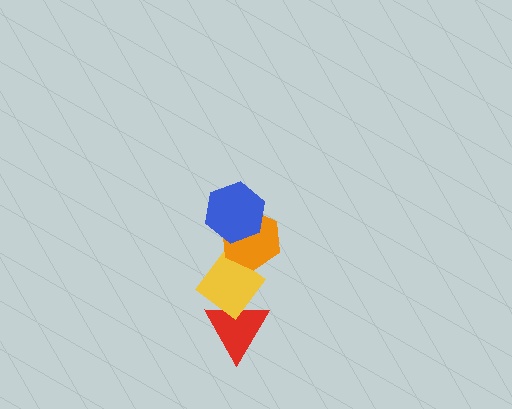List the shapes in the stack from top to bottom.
From top to bottom: the blue hexagon, the orange hexagon, the yellow diamond, the red triangle.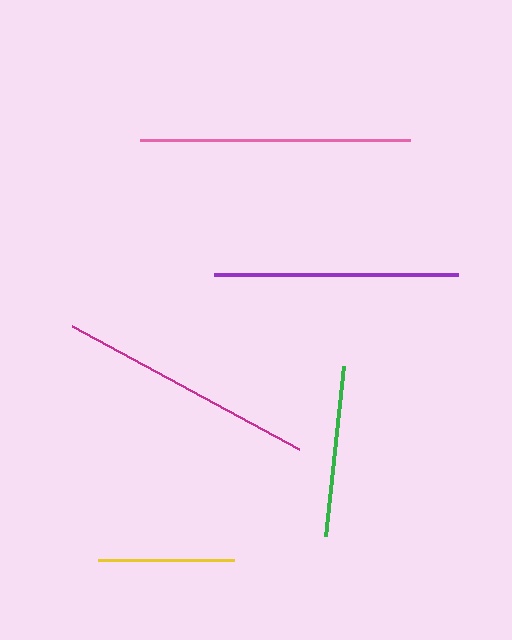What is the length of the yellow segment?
The yellow segment is approximately 135 pixels long.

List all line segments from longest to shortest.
From longest to shortest: pink, magenta, purple, green, yellow.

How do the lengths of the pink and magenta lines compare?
The pink and magenta lines are approximately the same length.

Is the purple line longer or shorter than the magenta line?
The magenta line is longer than the purple line.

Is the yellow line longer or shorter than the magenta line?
The magenta line is longer than the yellow line.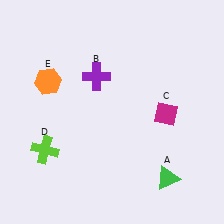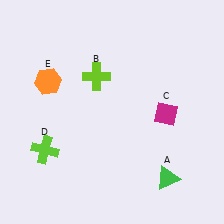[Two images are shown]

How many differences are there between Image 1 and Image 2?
There is 1 difference between the two images.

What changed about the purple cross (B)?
In Image 1, B is purple. In Image 2, it changed to lime.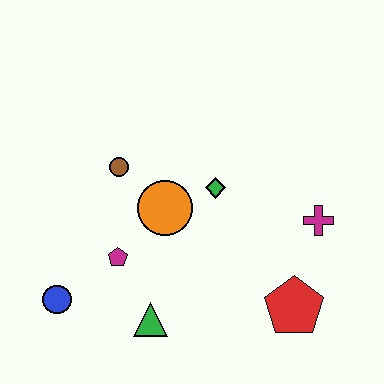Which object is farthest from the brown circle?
The red pentagon is farthest from the brown circle.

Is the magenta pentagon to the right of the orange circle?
No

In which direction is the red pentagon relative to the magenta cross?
The red pentagon is below the magenta cross.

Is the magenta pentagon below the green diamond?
Yes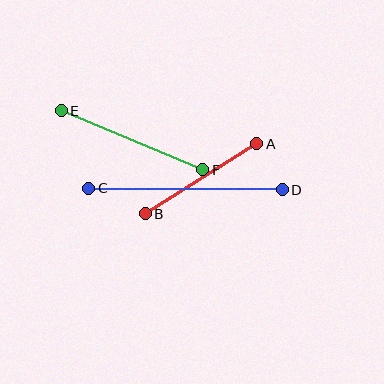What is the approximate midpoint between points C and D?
The midpoint is at approximately (185, 189) pixels.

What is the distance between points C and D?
The distance is approximately 193 pixels.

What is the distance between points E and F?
The distance is approximately 153 pixels.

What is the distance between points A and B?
The distance is approximately 132 pixels.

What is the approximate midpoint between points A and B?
The midpoint is at approximately (201, 179) pixels.